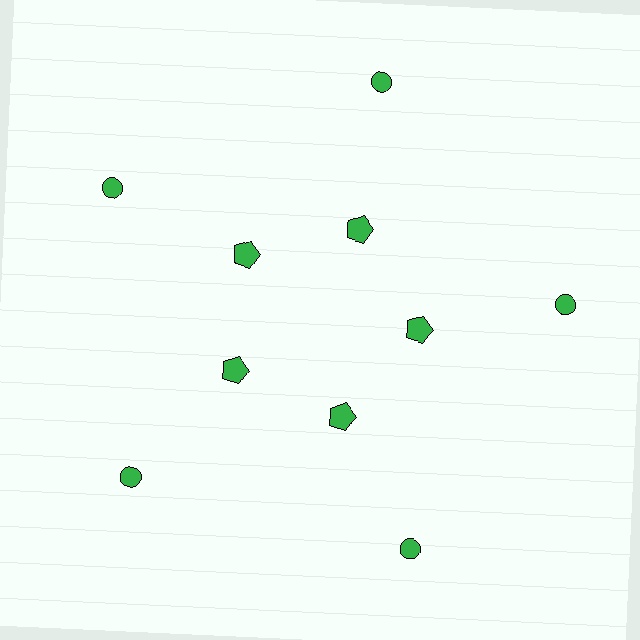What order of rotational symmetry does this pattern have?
This pattern has 5-fold rotational symmetry.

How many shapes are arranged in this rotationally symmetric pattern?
There are 10 shapes, arranged in 5 groups of 2.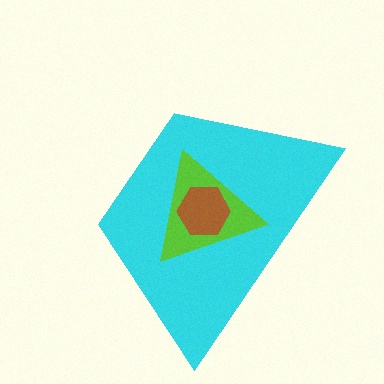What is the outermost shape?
The cyan trapezoid.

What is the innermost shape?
The brown hexagon.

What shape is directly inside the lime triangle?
The brown hexagon.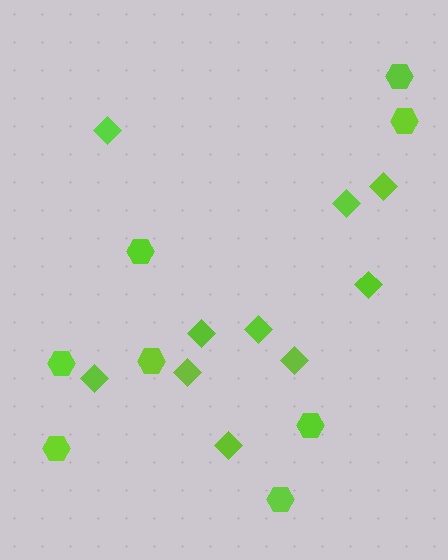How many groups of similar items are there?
There are 2 groups: one group of hexagons (8) and one group of diamonds (10).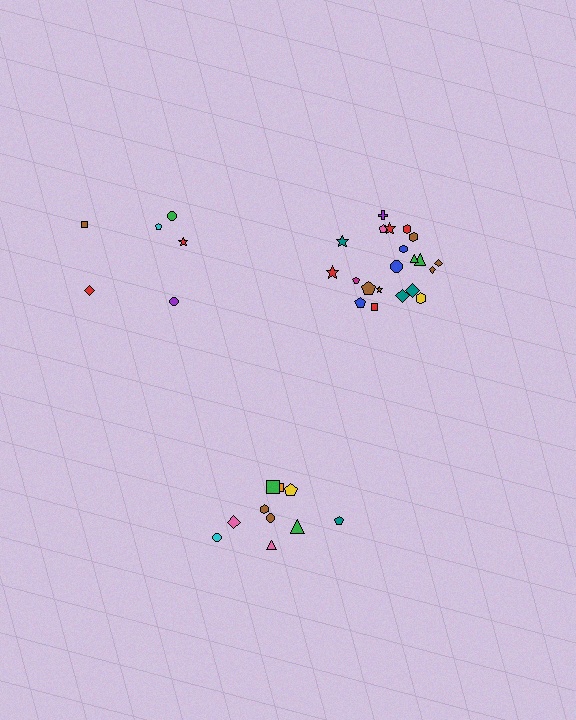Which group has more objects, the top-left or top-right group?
The top-right group.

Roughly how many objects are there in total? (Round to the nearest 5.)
Roughly 40 objects in total.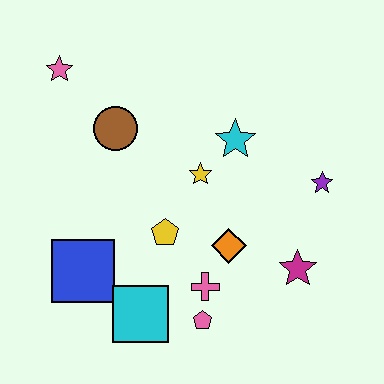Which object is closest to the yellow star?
The cyan star is closest to the yellow star.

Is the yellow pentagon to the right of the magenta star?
No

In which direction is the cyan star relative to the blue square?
The cyan star is to the right of the blue square.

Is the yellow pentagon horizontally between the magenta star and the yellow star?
No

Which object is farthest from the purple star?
The pink star is farthest from the purple star.